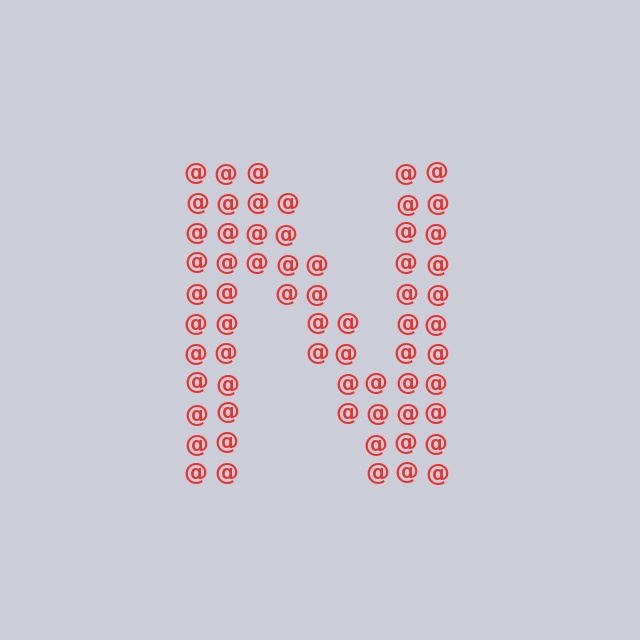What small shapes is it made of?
It is made of small at signs.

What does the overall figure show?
The overall figure shows the letter N.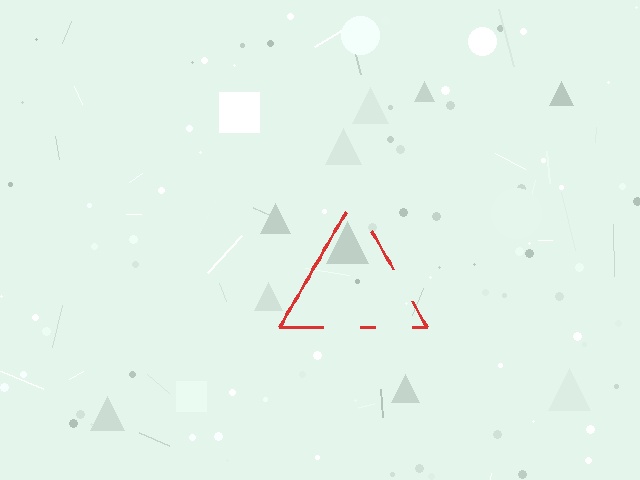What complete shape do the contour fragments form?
The contour fragments form a triangle.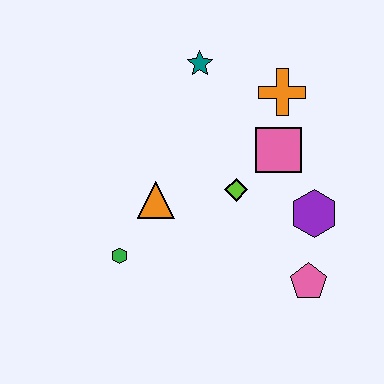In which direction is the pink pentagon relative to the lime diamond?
The pink pentagon is below the lime diamond.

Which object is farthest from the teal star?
The pink pentagon is farthest from the teal star.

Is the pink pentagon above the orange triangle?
No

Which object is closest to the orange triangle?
The green hexagon is closest to the orange triangle.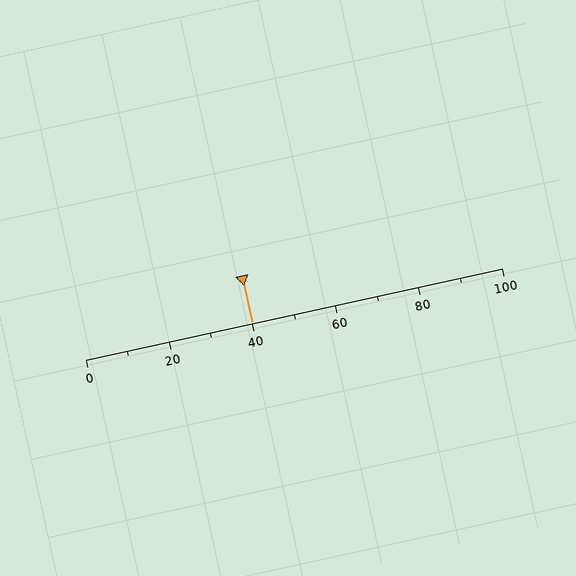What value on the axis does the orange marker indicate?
The marker indicates approximately 40.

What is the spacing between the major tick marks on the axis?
The major ticks are spaced 20 apart.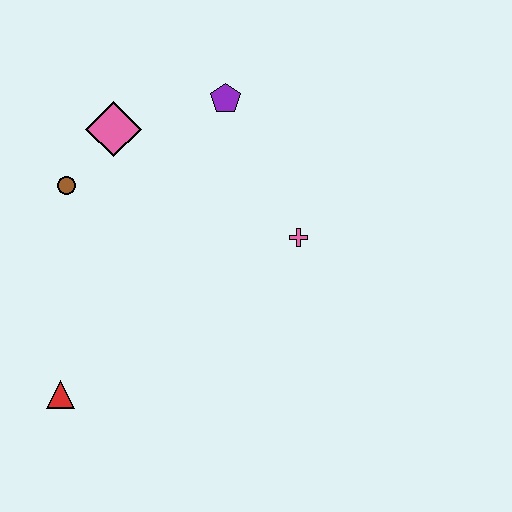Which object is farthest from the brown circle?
The pink cross is farthest from the brown circle.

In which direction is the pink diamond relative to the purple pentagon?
The pink diamond is to the left of the purple pentagon.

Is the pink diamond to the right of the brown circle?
Yes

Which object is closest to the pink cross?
The purple pentagon is closest to the pink cross.